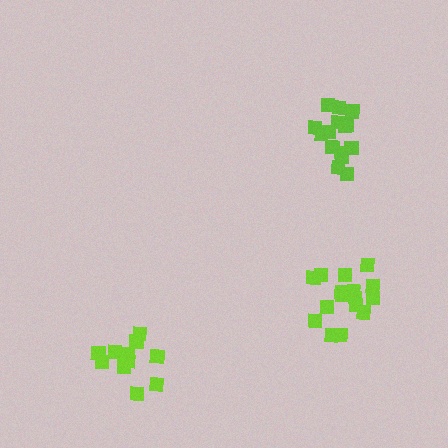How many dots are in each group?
Group 1: 11 dots, Group 2: 17 dots, Group 3: 16 dots (44 total).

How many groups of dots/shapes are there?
There are 3 groups.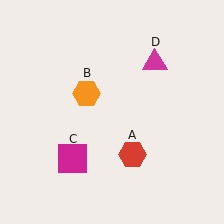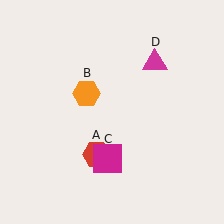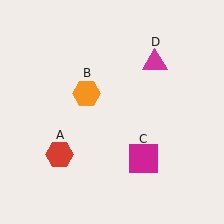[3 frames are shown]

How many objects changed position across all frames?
2 objects changed position: red hexagon (object A), magenta square (object C).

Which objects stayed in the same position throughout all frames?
Orange hexagon (object B) and magenta triangle (object D) remained stationary.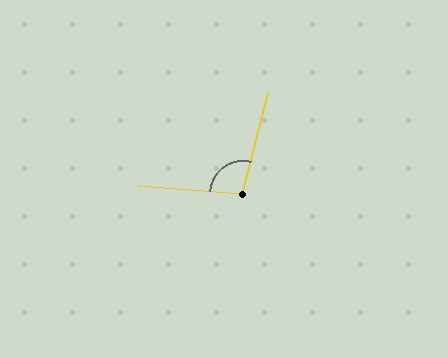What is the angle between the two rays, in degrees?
Approximately 100 degrees.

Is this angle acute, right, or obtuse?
It is obtuse.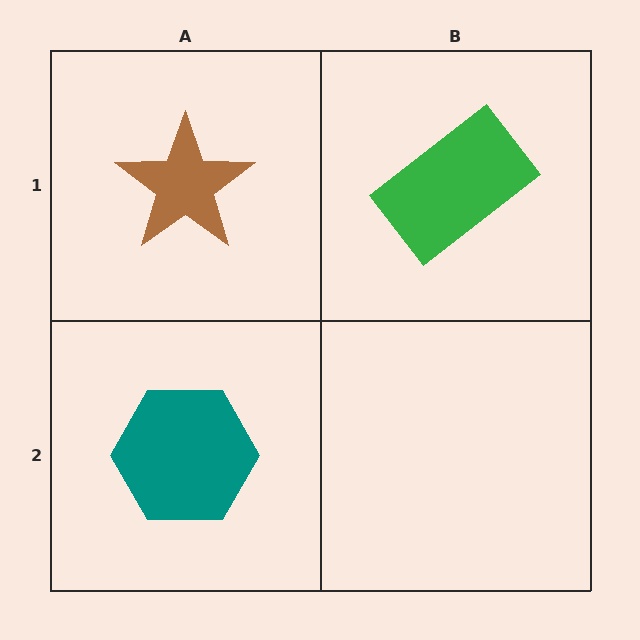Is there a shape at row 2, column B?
No, that cell is empty.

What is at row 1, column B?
A green rectangle.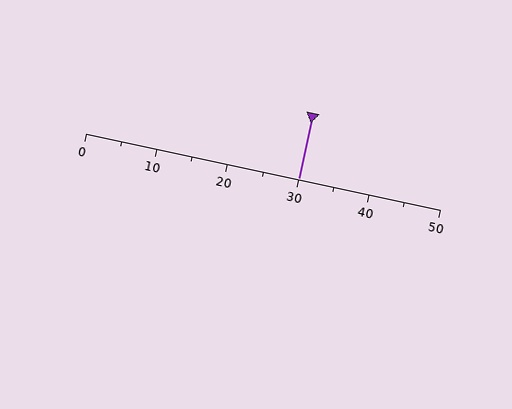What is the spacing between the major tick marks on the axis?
The major ticks are spaced 10 apart.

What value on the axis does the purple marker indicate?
The marker indicates approximately 30.